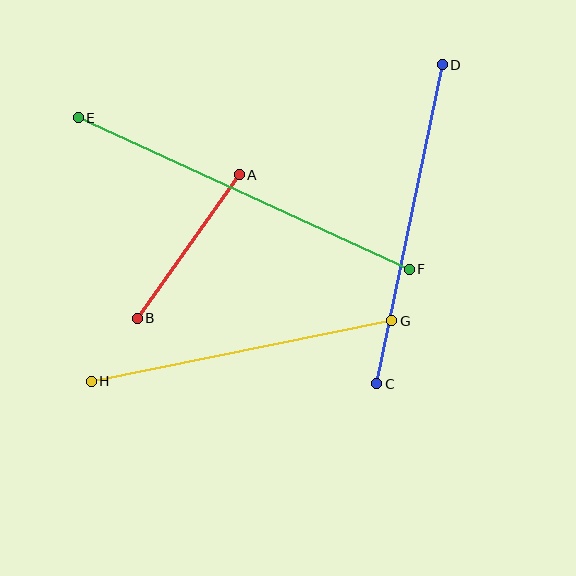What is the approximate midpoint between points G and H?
The midpoint is at approximately (242, 351) pixels.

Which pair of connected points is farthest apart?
Points E and F are farthest apart.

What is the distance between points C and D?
The distance is approximately 326 pixels.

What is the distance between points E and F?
The distance is approximately 364 pixels.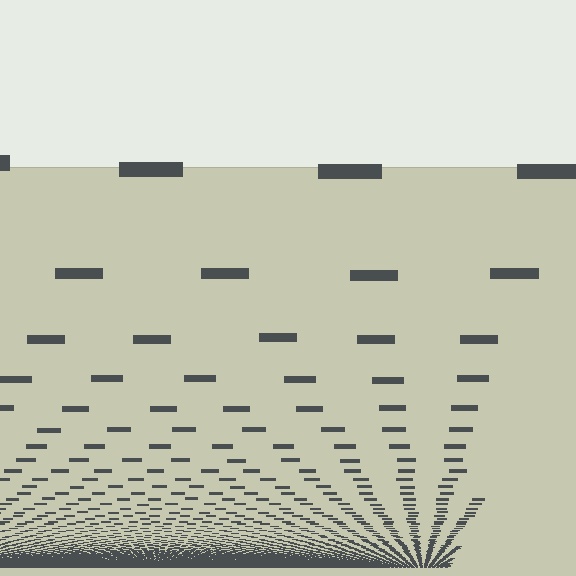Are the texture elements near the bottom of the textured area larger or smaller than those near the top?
Smaller. The gradient is inverted — elements near the bottom are smaller and denser.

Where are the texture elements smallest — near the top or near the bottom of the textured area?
Near the bottom.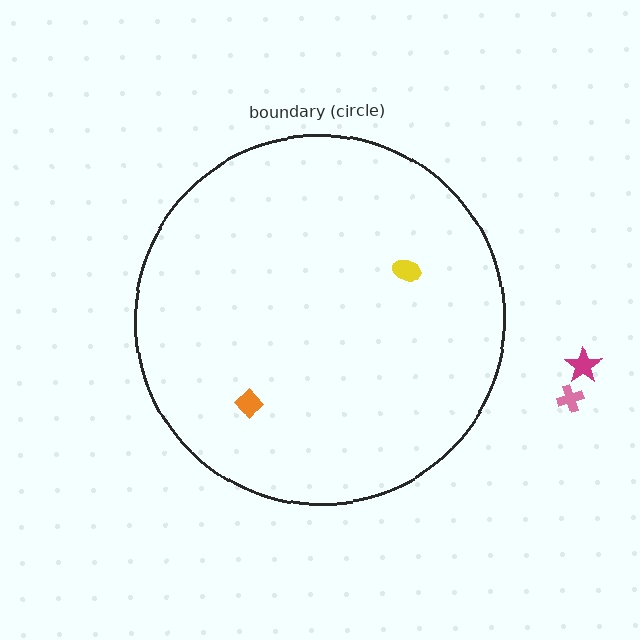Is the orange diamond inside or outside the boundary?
Inside.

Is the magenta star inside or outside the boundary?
Outside.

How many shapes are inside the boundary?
2 inside, 2 outside.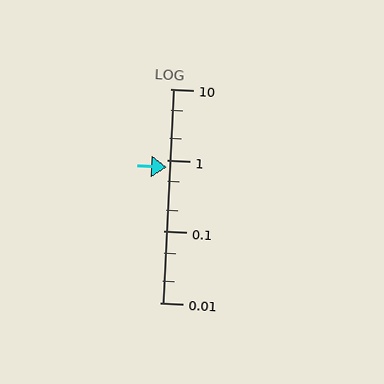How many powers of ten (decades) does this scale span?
The scale spans 3 decades, from 0.01 to 10.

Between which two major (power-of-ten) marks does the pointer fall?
The pointer is between 0.1 and 1.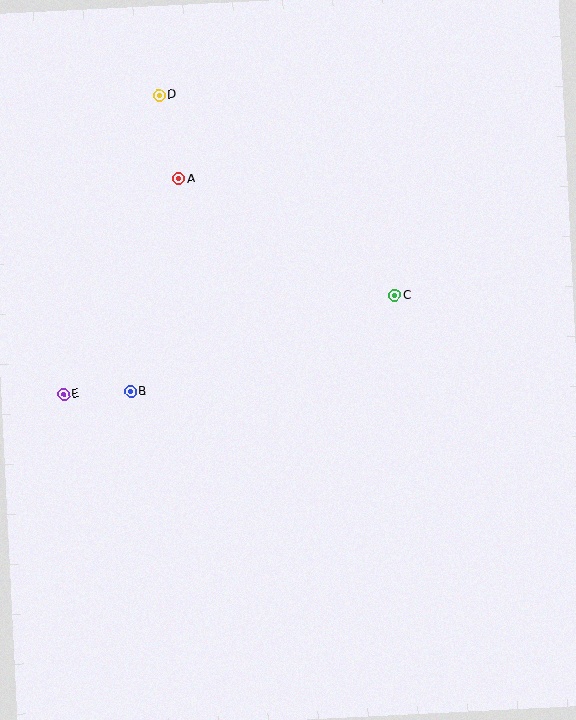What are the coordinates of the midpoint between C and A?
The midpoint between C and A is at (287, 237).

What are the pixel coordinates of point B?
Point B is at (130, 392).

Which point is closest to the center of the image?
Point C at (395, 295) is closest to the center.